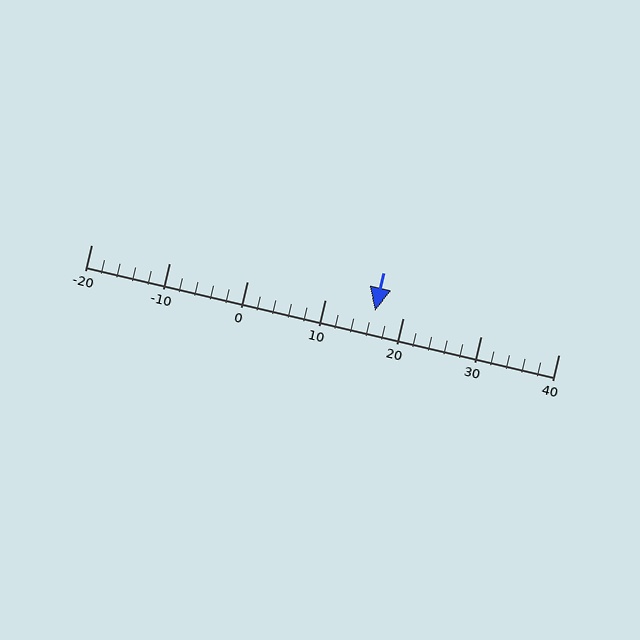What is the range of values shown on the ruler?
The ruler shows values from -20 to 40.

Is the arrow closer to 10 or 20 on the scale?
The arrow is closer to 20.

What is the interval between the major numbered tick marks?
The major tick marks are spaced 10 units apart.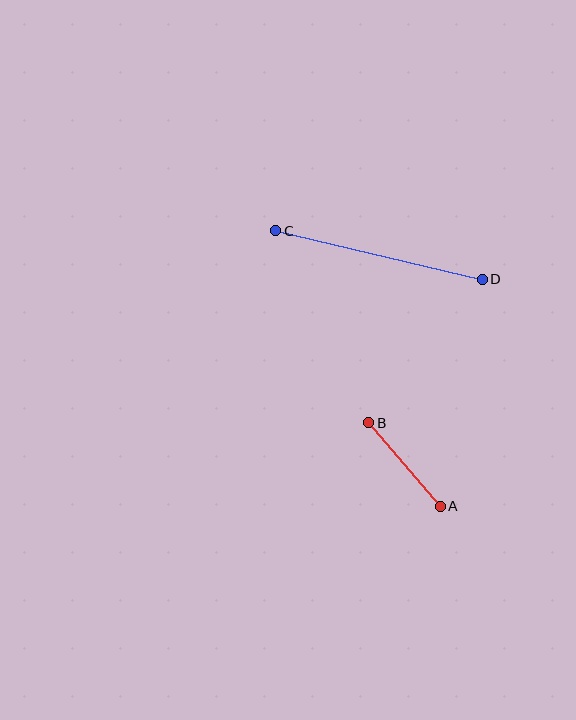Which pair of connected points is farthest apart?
Points C and D are farthest apart.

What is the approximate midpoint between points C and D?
The midpoint is at approximately (379, 255) pixels.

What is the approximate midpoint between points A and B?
The midpoint is at approximately (404, 464) pixels.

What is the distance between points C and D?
The distance is approximately 212 pixels.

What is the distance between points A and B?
The distance is approximately 110 pixels.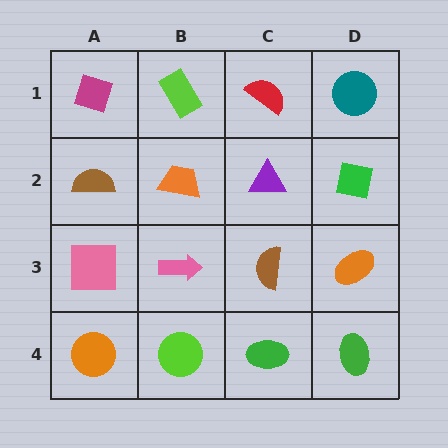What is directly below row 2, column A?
A pink square.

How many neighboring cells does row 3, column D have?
3.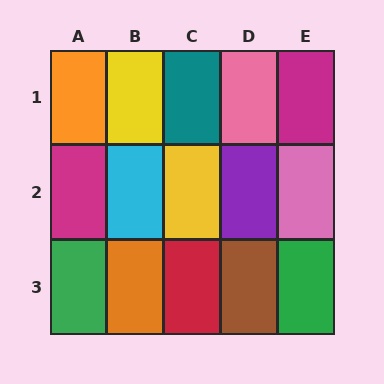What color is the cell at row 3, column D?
Brown.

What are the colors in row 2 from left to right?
Magenta, cyan, yellow, purple, pink.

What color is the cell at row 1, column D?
Pink.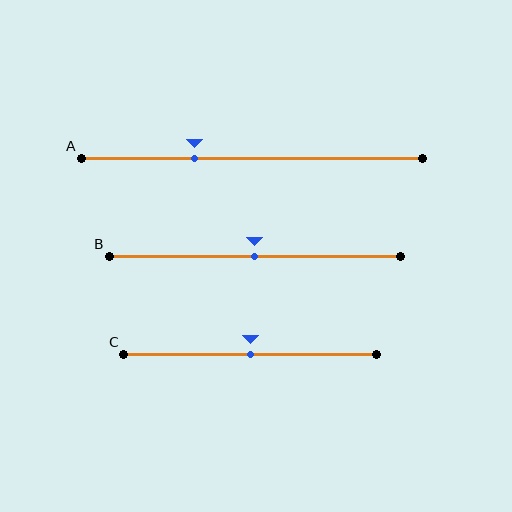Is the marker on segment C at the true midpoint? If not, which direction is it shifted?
Yes, the marker on segment C is at the true midpoint.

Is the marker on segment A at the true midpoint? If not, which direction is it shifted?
No, the marker on segment A is shifted to the left by about 17% of the segment length.